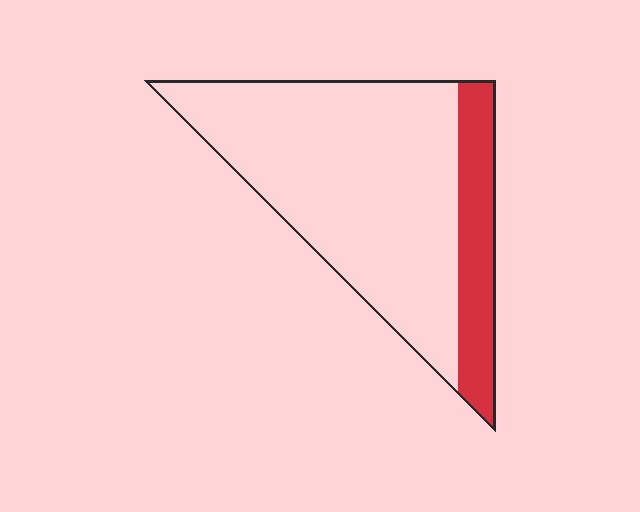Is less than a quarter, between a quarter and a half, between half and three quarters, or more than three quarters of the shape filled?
Less than a quarter.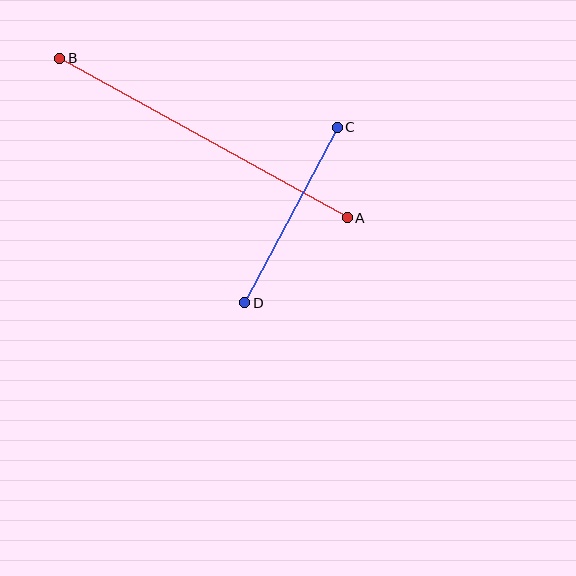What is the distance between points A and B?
The distance is approximately 329 pixels.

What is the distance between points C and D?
The distance is approximately 198 pixels.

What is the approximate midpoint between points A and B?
The midpoint is at approximately (203, 138) pixels.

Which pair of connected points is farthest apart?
Points A and B are farthest apart.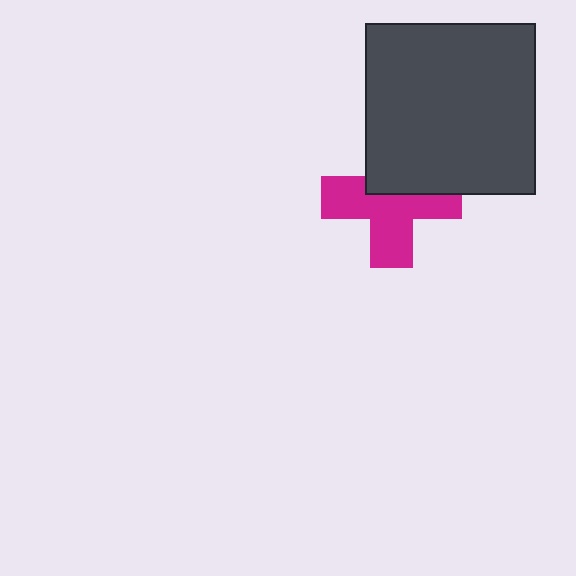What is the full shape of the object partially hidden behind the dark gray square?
The partially hidden object is a magenta cross.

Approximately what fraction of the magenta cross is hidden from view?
Roughly 39% of the magenta cross is hidden behind the dark gray square.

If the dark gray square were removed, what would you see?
You would see the complete magenta cross.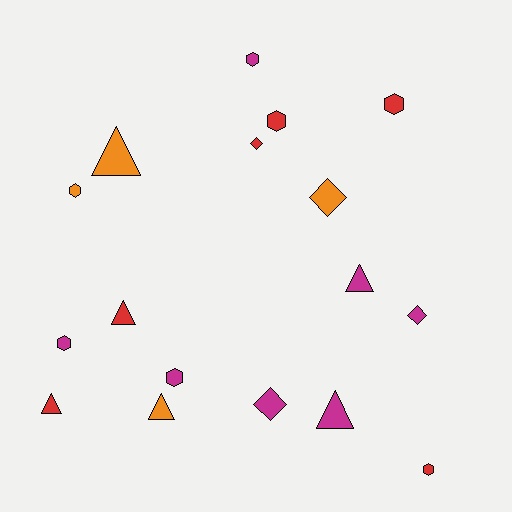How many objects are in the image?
There are 17 objects.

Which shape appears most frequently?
Hexagon, with 7 objects.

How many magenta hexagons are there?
There are 3 magenta hexagons.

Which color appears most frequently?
Magenta, with 7 objects.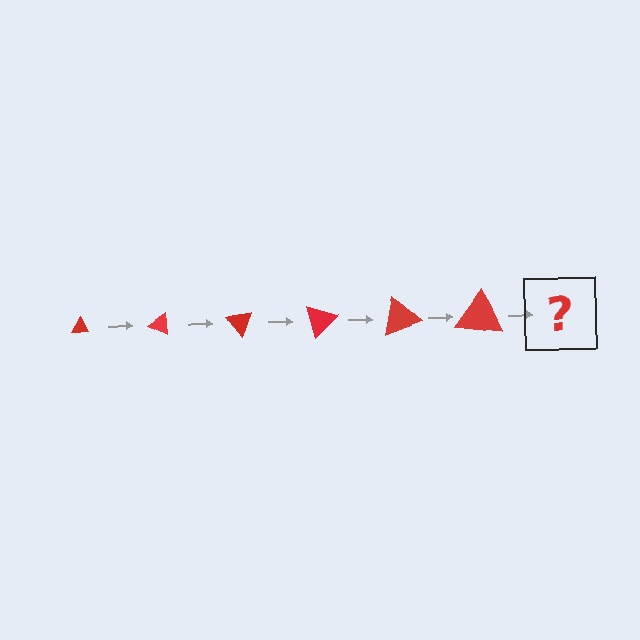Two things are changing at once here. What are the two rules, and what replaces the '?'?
The two rules are that the triangle grows larger each step and it rotates 25 degrees each step. The '?' should be a triangle, larger than the previous one and rotated 150 degrees from the start.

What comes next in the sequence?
The next element should be a triangle, larger than the previous one and rotated 150 degrees from the start.